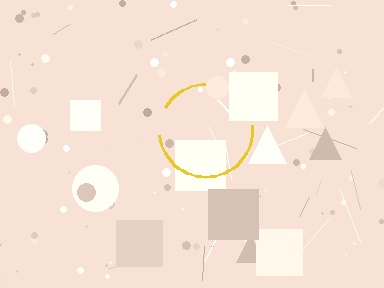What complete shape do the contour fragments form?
The contour fragments form a circle.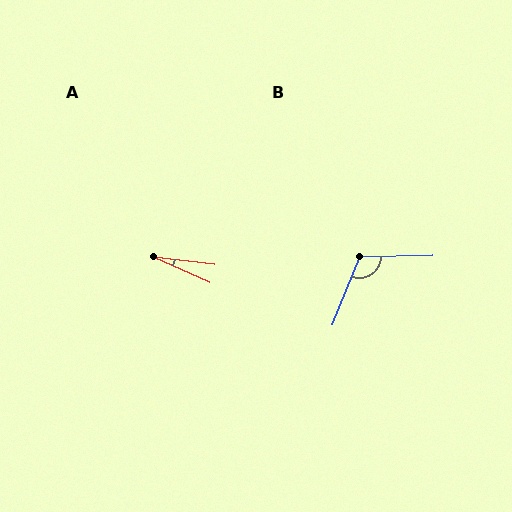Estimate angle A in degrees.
Approximately 17 degrees.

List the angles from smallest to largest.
A (17°), B (113°).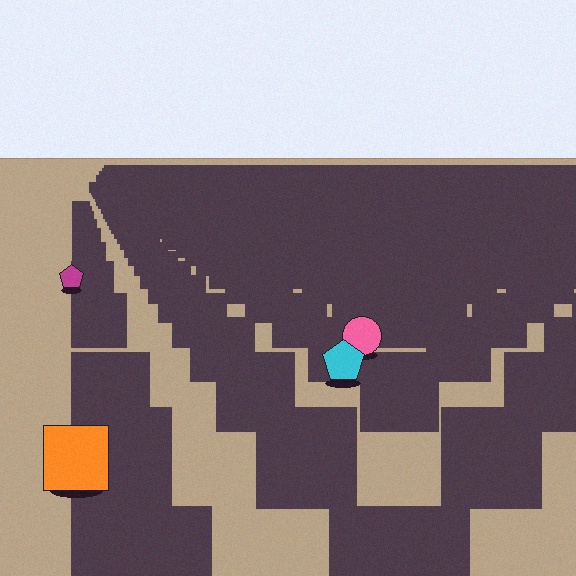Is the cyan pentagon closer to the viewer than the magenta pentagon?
Yes. The cyan pentagon is closer — you can tell from the texture gradient: the ground texture is coarser near it.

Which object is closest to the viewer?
The orange square is closest. The texture marks near it are larger and more spread out.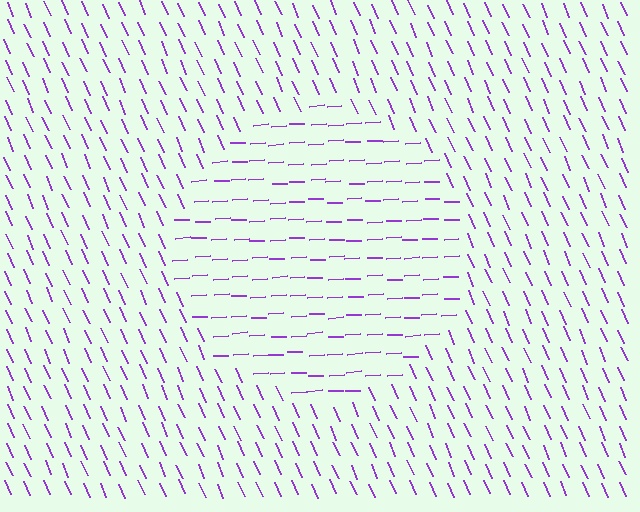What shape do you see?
I see a circle.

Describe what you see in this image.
The image is filled with small purple line segments. A circle region in the image has lines oriented differently from the surrounding lines, creating a visible texture boundary.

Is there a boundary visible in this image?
Yes, there is a texture boundary formed by a change in line orientation.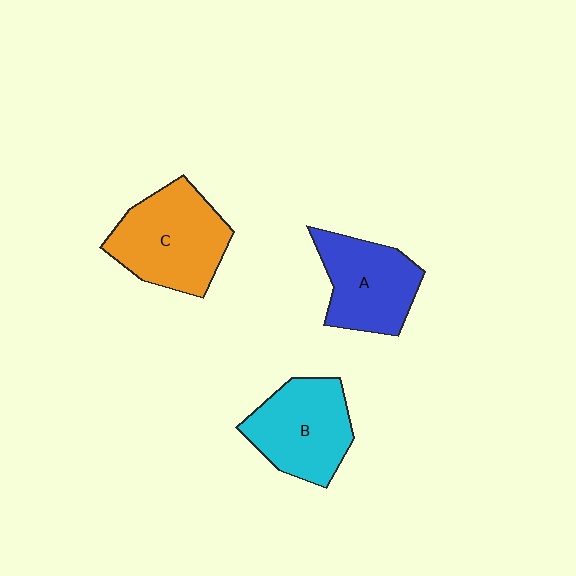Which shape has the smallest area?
Shape A (blue).